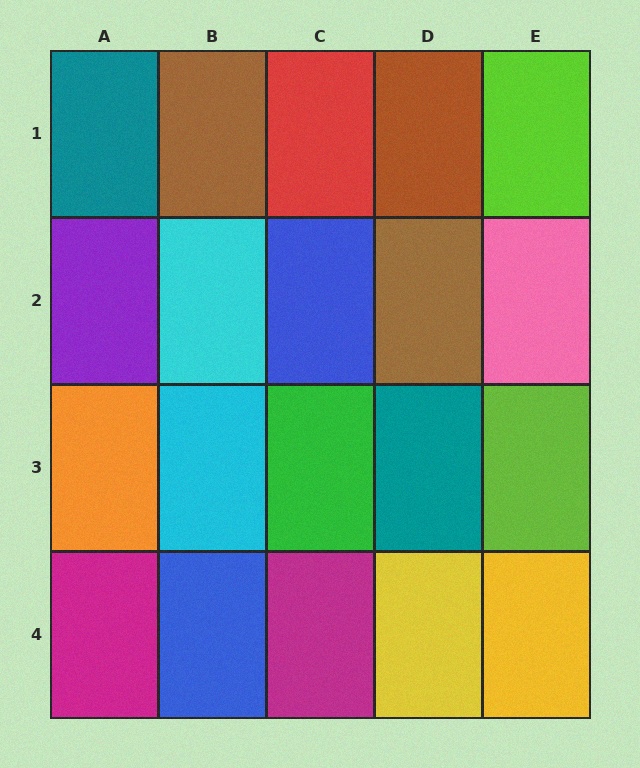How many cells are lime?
2 cells are lime.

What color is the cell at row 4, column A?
Magenta.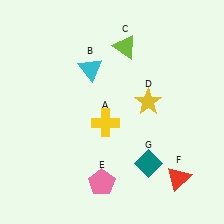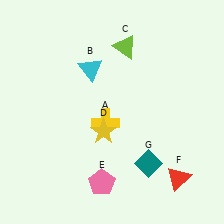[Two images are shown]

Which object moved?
The yellow star (D) moved left.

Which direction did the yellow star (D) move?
The yellow star (D) moved left.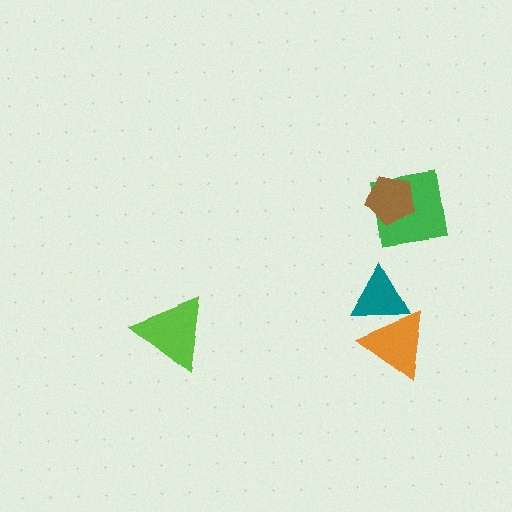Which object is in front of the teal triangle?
The orange triangle is in front of the teal triangle.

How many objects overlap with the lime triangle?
0 objects overlap with the lime triangle.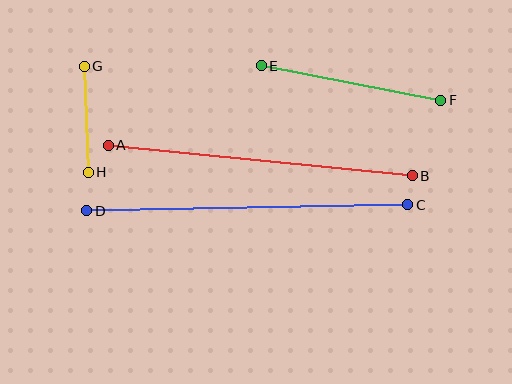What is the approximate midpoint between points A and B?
The midpoint is at approximately (260, 161) pixels.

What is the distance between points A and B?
The distance is approximately 305 pixels.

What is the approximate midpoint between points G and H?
The midpoint is at approximately (86, 119) pixels.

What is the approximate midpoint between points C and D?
The midpoint is at approximately (247, 208) pixels.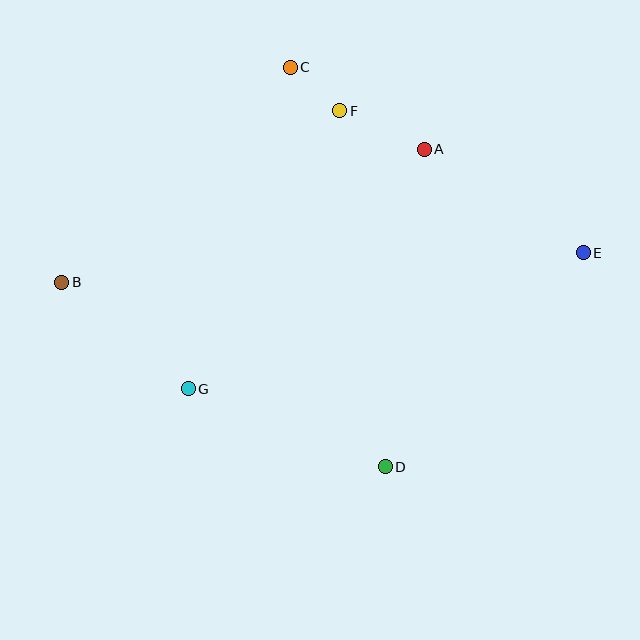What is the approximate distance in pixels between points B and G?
The distance between B and G is approximately 165 pixels.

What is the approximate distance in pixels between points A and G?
The distance between A and G is approximately 336 pixels.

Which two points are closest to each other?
Points C and F are closest to each other.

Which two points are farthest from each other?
Points B and E are farthest from each other.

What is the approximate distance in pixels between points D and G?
The distance between D and G is approximately 212 pixels.